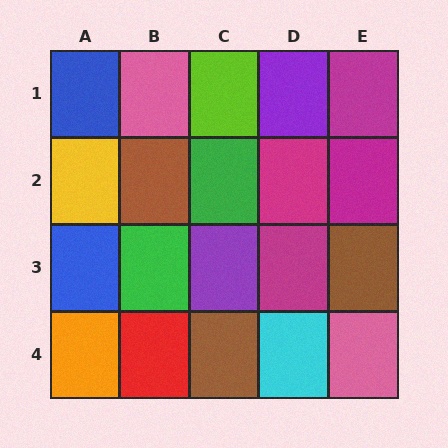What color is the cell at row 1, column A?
Blue.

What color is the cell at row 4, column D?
Cyan.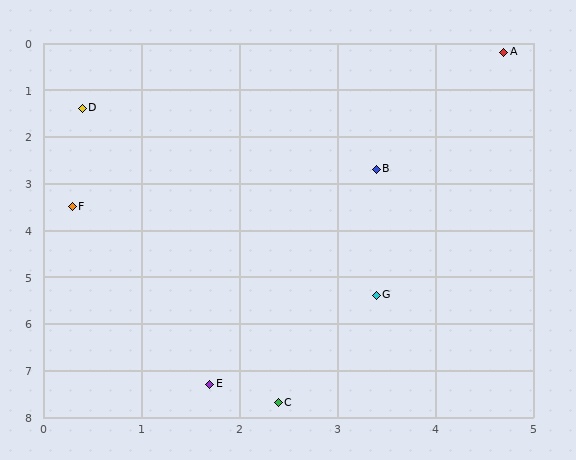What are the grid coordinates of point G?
Point G is at approximately (3.4, 5.4).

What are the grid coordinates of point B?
Point B is at approximately (3.4, 2.7).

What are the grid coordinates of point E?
Point E is at approximately (1.7, 7.3).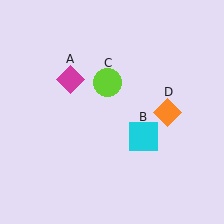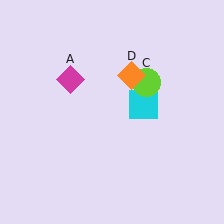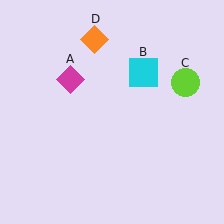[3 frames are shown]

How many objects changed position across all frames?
3 objects changed position: cyan square (object B), lime circle (object C), orange diamond (object D).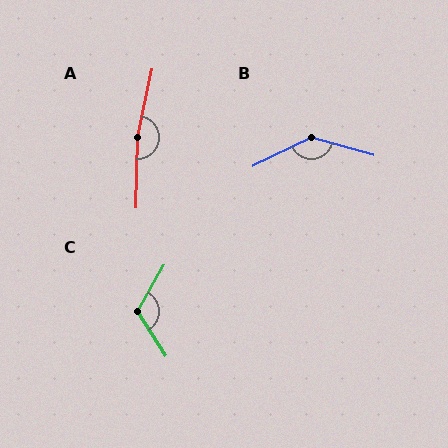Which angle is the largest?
A, at approximately 169 degrees.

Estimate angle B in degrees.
Approximately 138 degrees.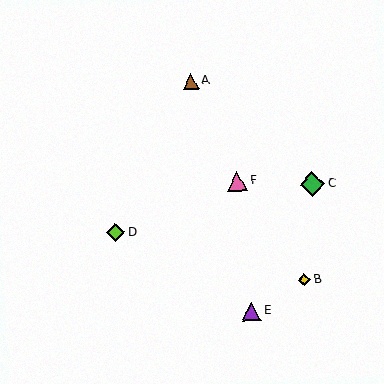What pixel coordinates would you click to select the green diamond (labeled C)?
Click at (312, 184) to select the green diamond C.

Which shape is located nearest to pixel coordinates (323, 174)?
The green diamond (labeled C) at (312, 184) is nearest to that location.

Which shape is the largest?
The green diamond (labeled C) is the largest.